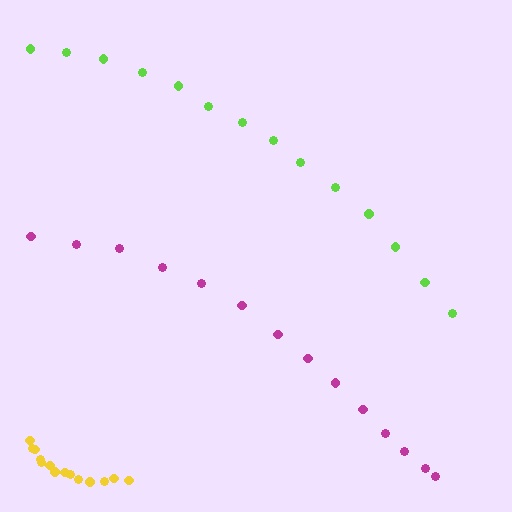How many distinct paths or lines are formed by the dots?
There are 3 distinct paths.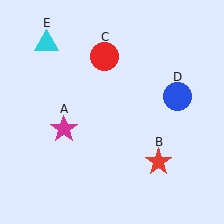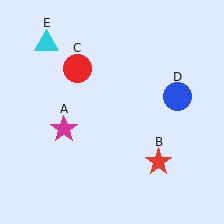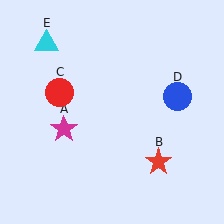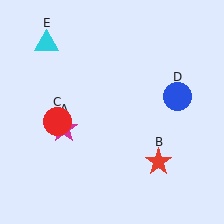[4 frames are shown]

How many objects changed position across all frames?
1 object changed position: red circle (object C).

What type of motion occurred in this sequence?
The red circle (object C) rotated counterclockwise around the center of the scene.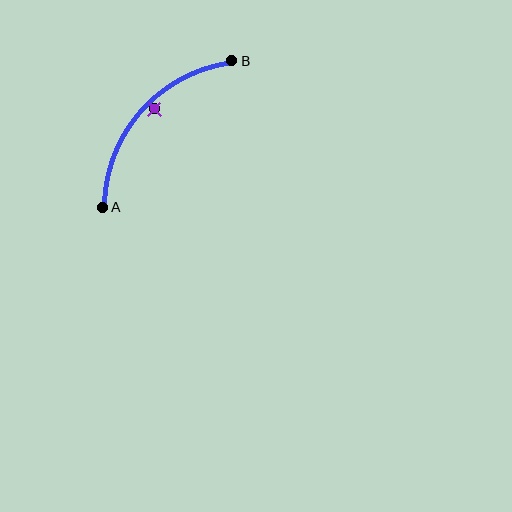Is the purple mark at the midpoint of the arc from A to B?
No — the purple mark does not lie on the arc at all. It sits slightly inside the curve.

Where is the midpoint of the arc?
The arc midpoint is the point on the curve farthest from the straight line joining A and B. It sits above and to the left of that line.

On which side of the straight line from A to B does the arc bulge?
The arc bulges above and to the left of the straight line connecting A and B.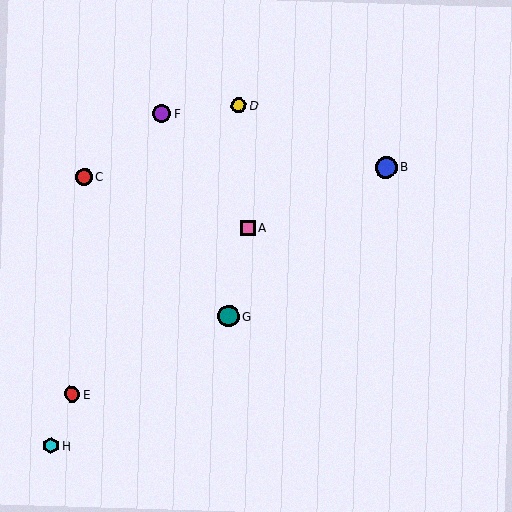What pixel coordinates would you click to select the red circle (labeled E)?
Click at (72, 394) to select the red circle E.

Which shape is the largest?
The blue circle (labeled B) is the largest.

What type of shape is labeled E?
Shape E is a red circle.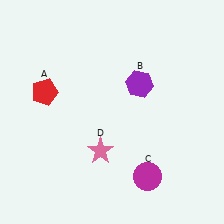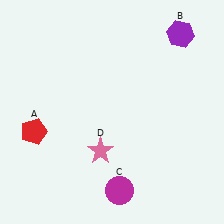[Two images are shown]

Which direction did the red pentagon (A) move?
The red pentagon (A) moved down.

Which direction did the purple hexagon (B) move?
The purple hexagon (B) moved up.